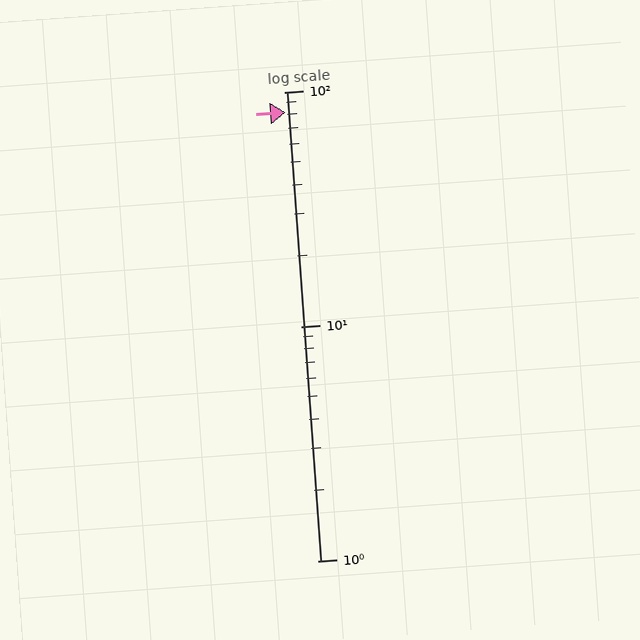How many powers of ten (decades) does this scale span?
The scale spans 2 decades, from 1 to 100.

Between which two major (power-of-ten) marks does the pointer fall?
The pointer is between 10 and 100.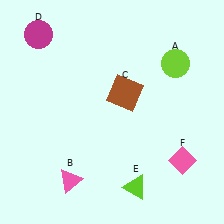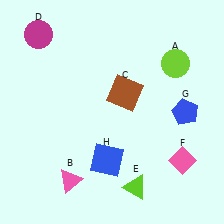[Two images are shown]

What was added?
A blue pentagon (G), a blue square (H) were added in Image 2.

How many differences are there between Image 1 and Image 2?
There are 2 differences between the two images.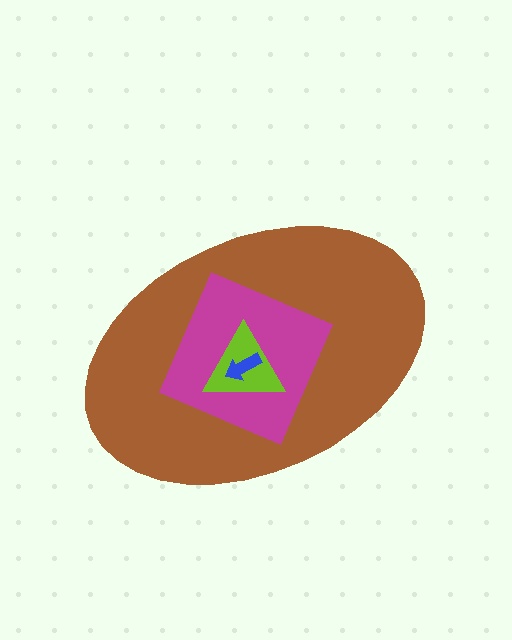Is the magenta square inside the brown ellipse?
Yes.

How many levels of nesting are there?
4.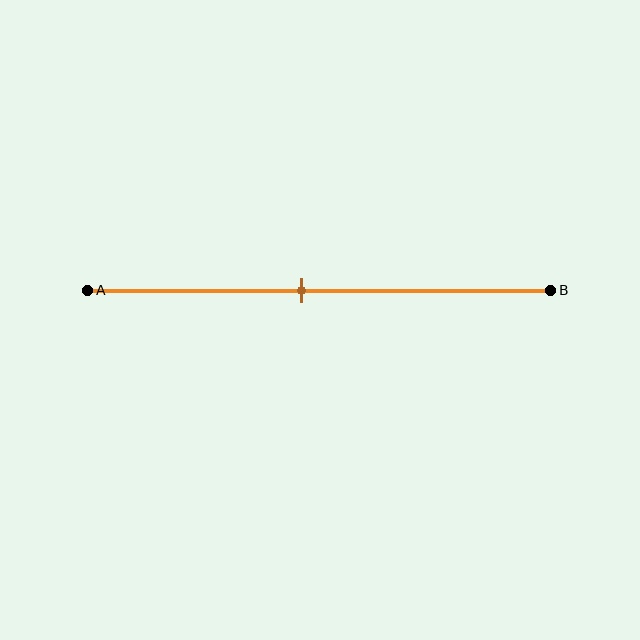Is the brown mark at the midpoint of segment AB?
No, the mark is at about 45% from A, not at the 50% midpoint.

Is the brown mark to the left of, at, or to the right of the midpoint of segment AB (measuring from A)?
The brown mark is to the left of the midpoint of segment AB.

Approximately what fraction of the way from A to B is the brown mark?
The brown mark is approximately 45% of the way from A to B.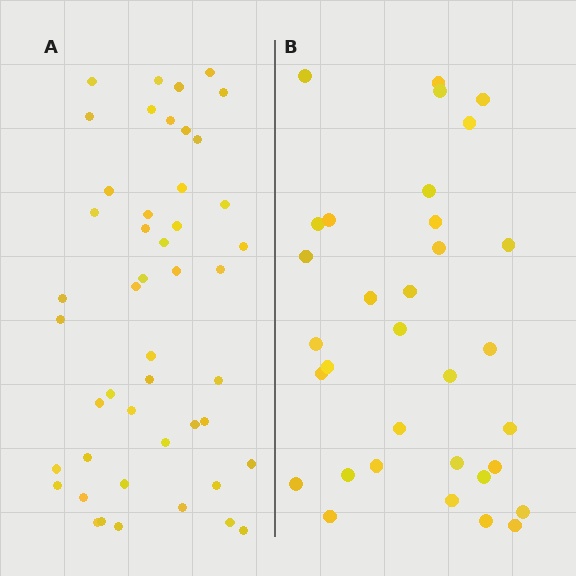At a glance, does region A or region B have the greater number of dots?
Region A (the left region) has more dots.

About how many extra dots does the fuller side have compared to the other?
Region A has approximately 15 more dots than region B.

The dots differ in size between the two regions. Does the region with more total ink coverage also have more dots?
No. Region B has more total ink coverage because its dots are larger, but region A actually contains more individual dots. Total area can be misleading — the number of items is what matters here.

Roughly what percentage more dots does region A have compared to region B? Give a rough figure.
About 40% more.